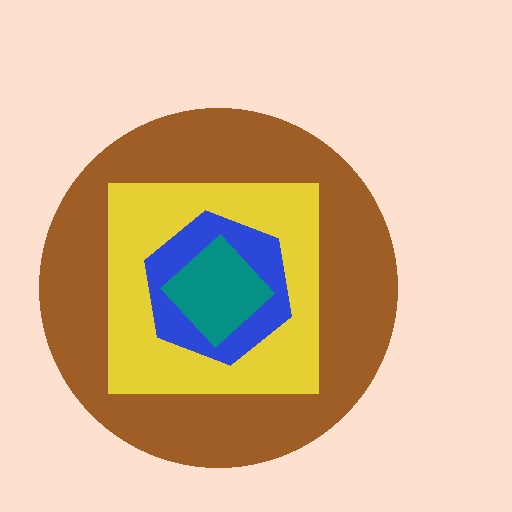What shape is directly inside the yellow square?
The blue hexagon.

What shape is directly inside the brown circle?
The yellow square.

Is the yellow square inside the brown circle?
Yes.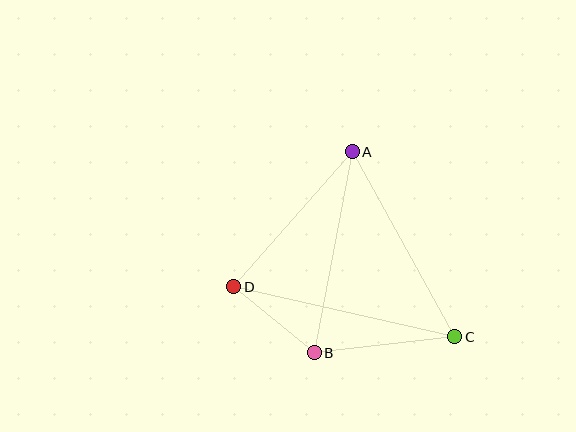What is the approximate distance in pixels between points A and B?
The distance between A and B is approximately 205 pixels.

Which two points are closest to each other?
Points B and D are closest to each other.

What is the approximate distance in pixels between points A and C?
The distance between A and C is approximately 212 pixels.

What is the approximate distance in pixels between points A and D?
The distance between A and D is approximately 180 pixels.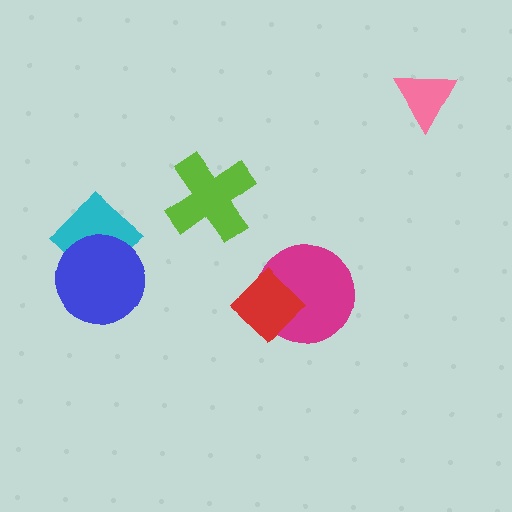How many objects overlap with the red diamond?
1 object overlaps with the red diamond.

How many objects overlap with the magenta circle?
1 object overlaps with the magenta circle.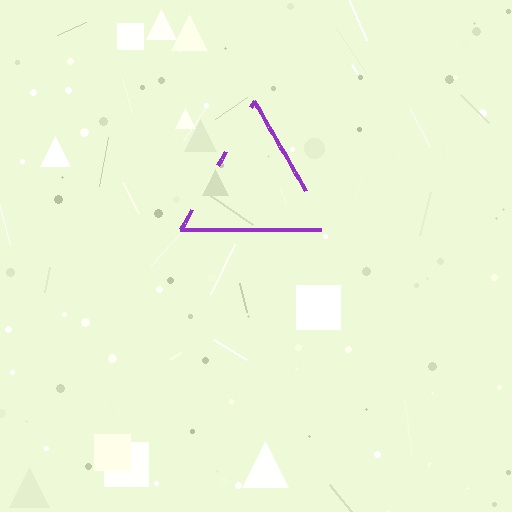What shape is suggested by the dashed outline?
The dashed outline suggests a triangle.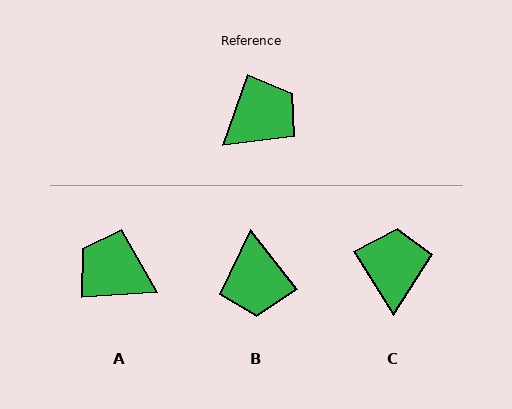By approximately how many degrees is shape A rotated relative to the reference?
Approximately 113 degrees counter-clockwise.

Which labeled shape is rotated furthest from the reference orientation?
B, about 123 degrees away.